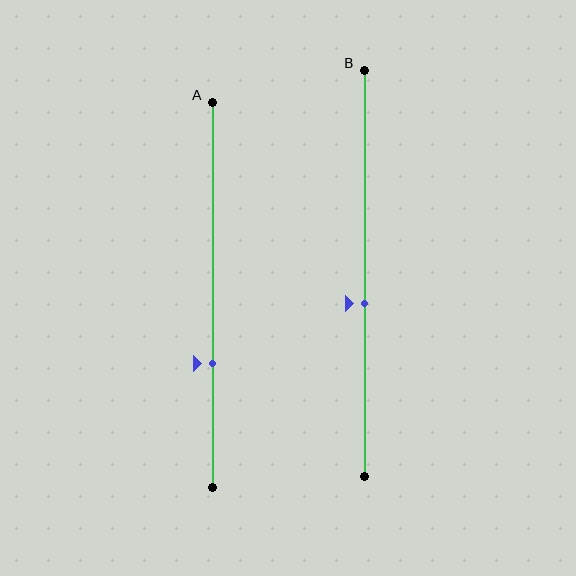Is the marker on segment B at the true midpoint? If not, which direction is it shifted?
No, the marker on segment B is shifted downward by about 8% of the segment length.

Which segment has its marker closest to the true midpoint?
Segment B has its marker closest to the true midpoint.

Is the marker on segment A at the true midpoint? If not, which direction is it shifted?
No, the marker on segment A is shifted downward by about 18% of the segment length.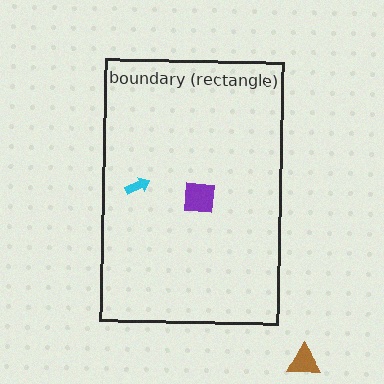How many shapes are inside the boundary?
2 inside, 1 outside.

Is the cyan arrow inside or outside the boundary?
Inside.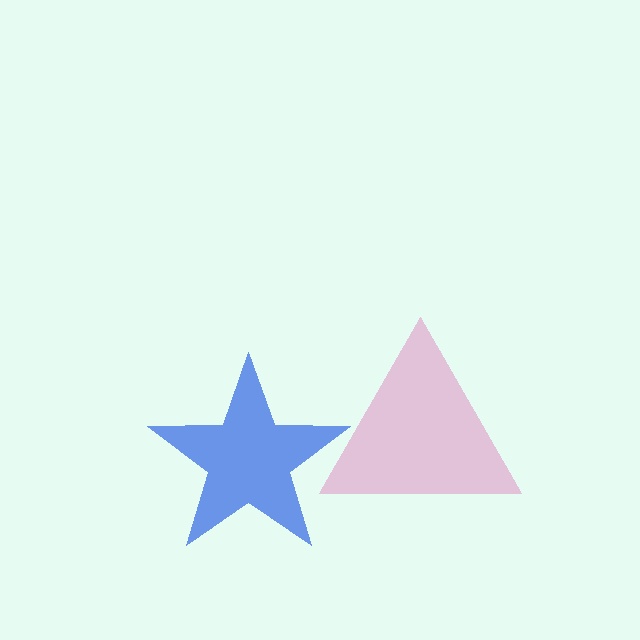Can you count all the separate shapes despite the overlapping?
Yes, there are 2 separate shapes.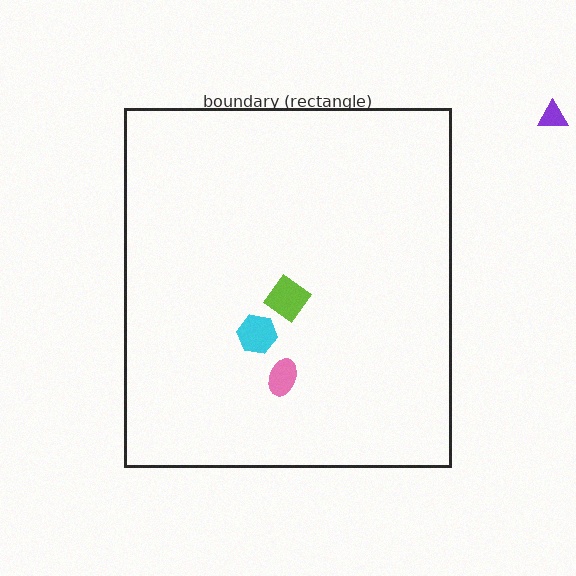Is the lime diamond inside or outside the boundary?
Inside.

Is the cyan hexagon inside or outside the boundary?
Inside.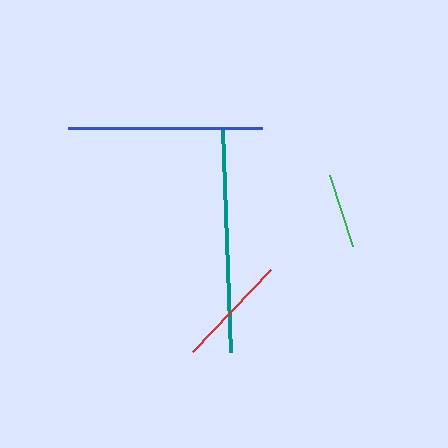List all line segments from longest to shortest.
From longest to shortest: teal, blue, red, green.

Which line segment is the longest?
The teal line is the longest at approximately 223 pixels.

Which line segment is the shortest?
The green line is the shortest at approximately 74 pixels.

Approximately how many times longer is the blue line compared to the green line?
The blue line is approximately 2.6 times the length of the green line.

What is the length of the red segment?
The red segment is approximately 112 pixels long.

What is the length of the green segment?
The green segment is approximately 74 pixels long.